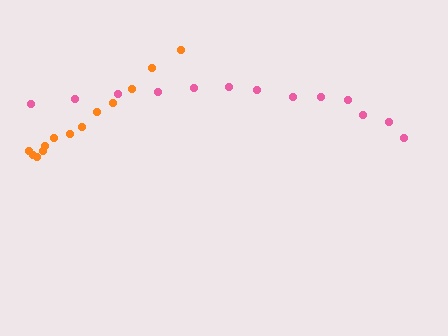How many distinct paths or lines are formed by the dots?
There are 2 distinct paths.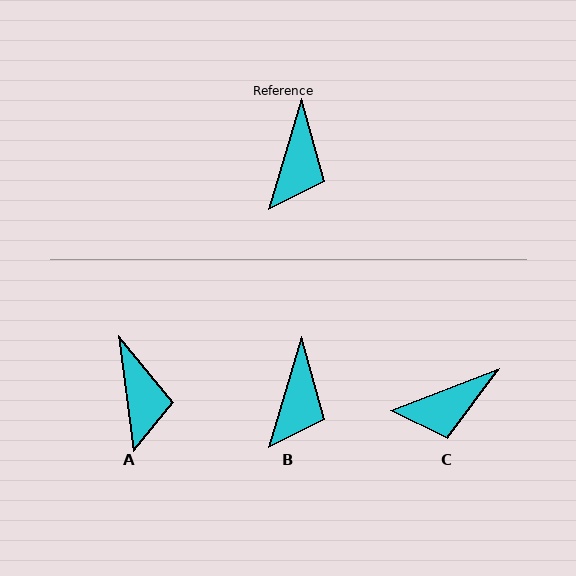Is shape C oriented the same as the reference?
No, it is off by about 52 degrees.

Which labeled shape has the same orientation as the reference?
B.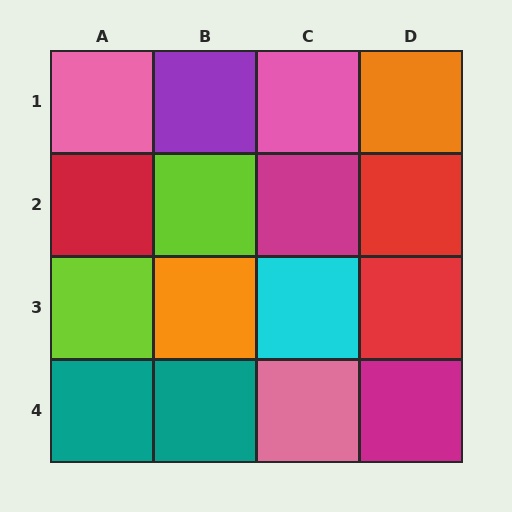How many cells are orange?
2 cells are orange.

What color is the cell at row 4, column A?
Teal.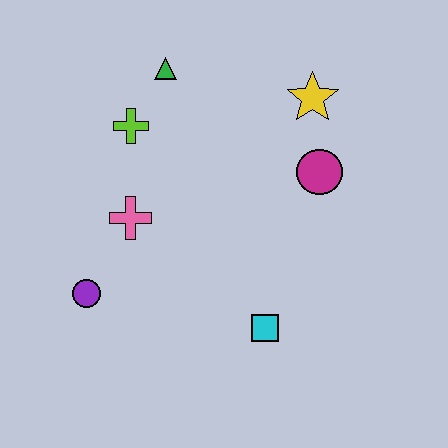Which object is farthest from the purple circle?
The yellow star is farthest from the purple circle.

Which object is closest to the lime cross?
The green triangle is closest to the lime cross.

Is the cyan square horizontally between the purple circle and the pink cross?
No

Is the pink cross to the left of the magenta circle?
Yes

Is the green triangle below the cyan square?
No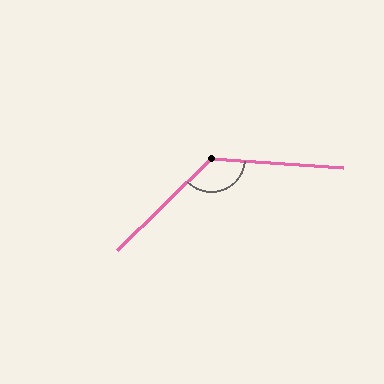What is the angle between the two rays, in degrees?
Approximately 132 degrees.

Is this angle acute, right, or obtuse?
It is obtuse.